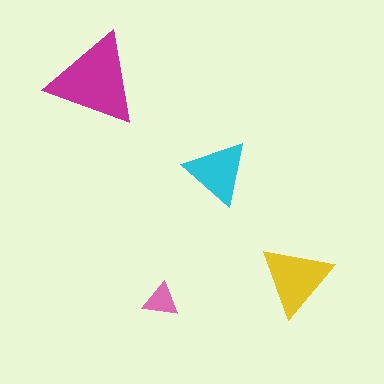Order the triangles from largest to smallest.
the magenta one, the yellow one, the cyan one, the pink one.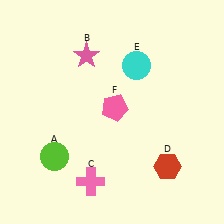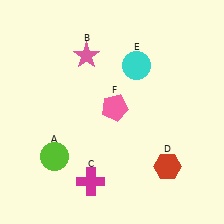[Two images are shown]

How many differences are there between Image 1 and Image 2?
There is 1 difference between the two images.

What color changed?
The cross (C) changed from pink in Image 1 to magenta in Image 2.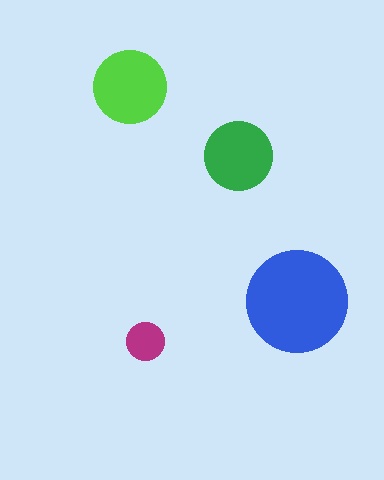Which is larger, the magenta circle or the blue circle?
The blue one.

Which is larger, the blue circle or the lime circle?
The blue one.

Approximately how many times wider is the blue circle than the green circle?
About 1.5 times wider.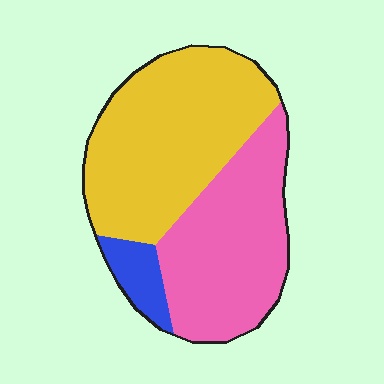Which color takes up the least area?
Blue, at roughly 10%.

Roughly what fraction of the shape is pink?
Pink takes up about two fifths (2/5) of the shape.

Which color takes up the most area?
Yellow, at roughly 50%.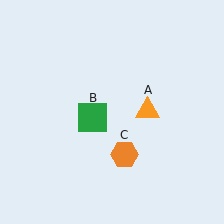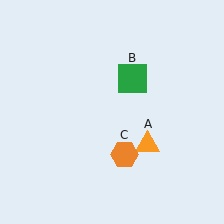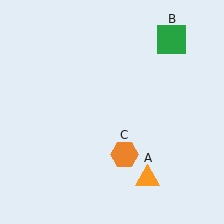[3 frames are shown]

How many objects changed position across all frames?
2 objects changed position: orange triangle (object A), green square (object B).